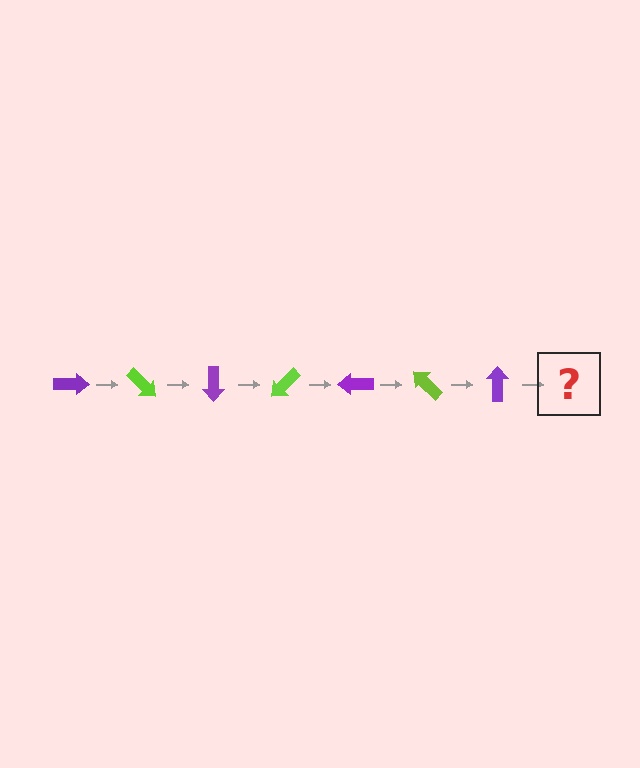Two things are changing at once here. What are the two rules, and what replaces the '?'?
The two rules are that it rotates 45 degrees each step and the color cycles through purple and lime. The '?' should be a lime arrow, rotated 315 degrees from the start.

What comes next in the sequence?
The next element should be a lime arrow, rotated 315 degrees from the start.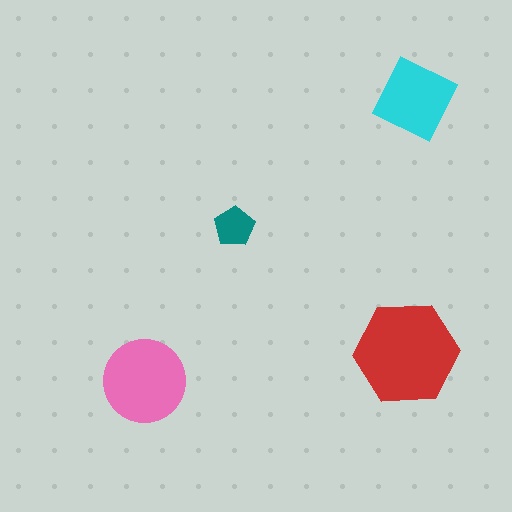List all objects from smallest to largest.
The teal pentagon, the cyan square, the pink circle, the red hexagon.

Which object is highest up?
The cyan square is topmost.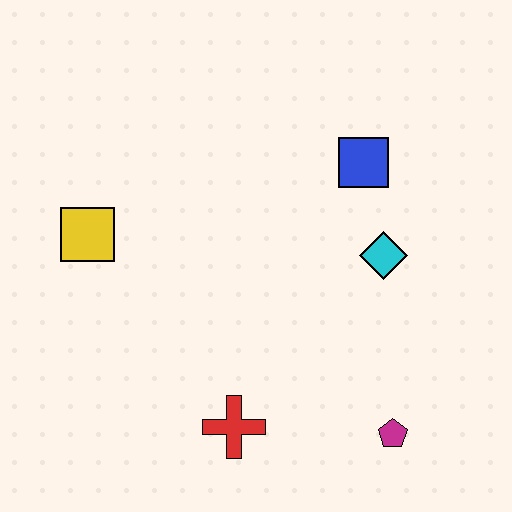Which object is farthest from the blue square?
The red cross is farthest from the blue square.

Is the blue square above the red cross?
Yes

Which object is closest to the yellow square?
The red cross is closest to the yellow square.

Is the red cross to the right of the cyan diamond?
No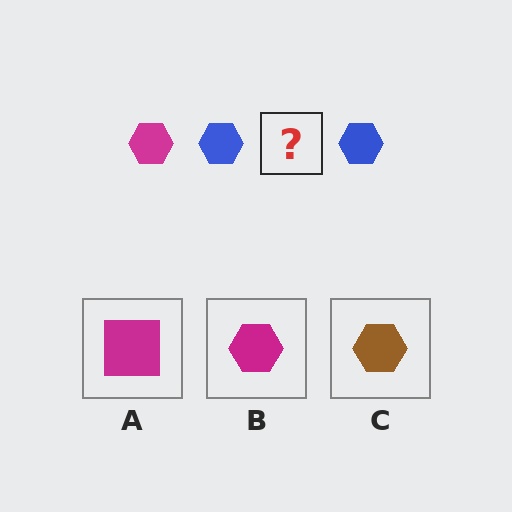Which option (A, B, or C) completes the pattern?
B.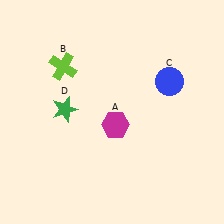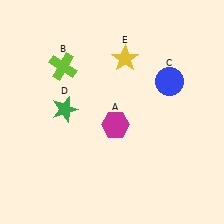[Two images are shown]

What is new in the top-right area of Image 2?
A yellow star (E) was added in the top-right area of Image 2.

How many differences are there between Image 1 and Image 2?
There is 1 difference between the two images.